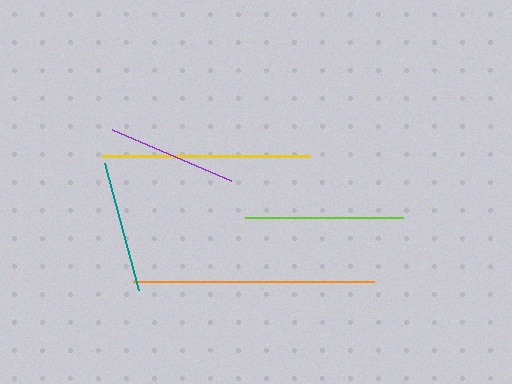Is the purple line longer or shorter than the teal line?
The teal line is longer than the purple line.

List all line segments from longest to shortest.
From longest to shortest: orange, yellow, lime, teal, purple.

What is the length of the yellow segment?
The yellow segment is approximately 208 pixels long.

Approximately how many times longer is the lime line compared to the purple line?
The lime line is approximately 1.2 times the length of the purple line.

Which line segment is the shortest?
The purple line is the shortest at approximately 129 pixels.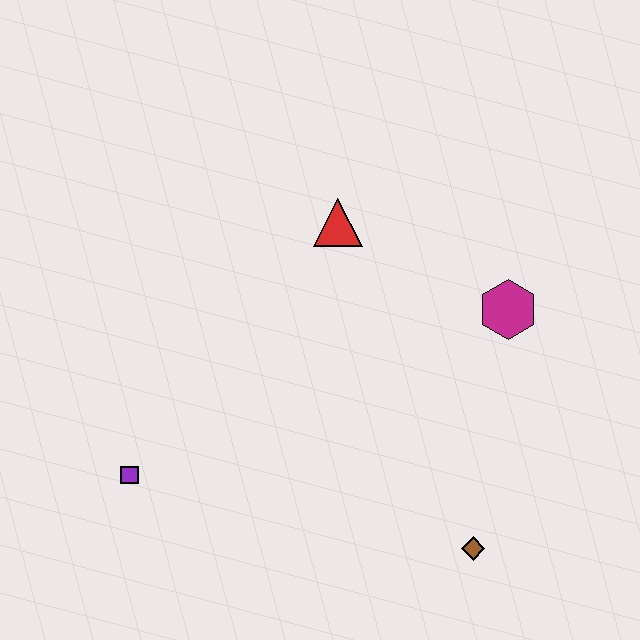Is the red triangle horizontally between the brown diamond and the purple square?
Yes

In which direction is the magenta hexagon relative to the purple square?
The magenta hexagon is to the right of the purple square.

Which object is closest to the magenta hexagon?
The red triangle is closest to the magenta hexagon.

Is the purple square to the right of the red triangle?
No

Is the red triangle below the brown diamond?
No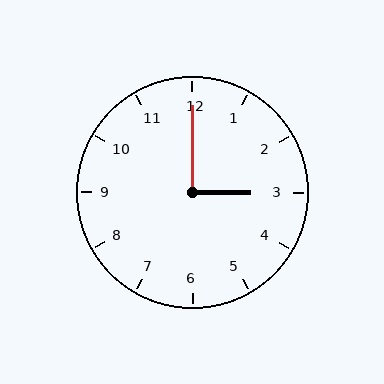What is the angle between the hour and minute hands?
Approximately 90 degrees.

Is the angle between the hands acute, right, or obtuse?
It is right.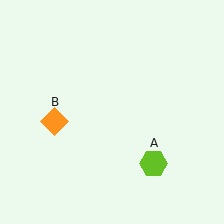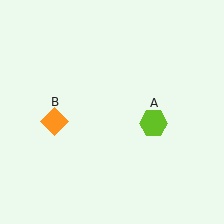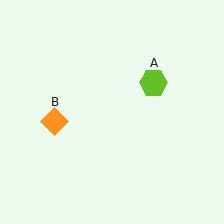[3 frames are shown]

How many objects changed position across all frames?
1 object changed position: lime hexagon (object A).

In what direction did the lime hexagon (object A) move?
The lime hexagon (object A) moved up.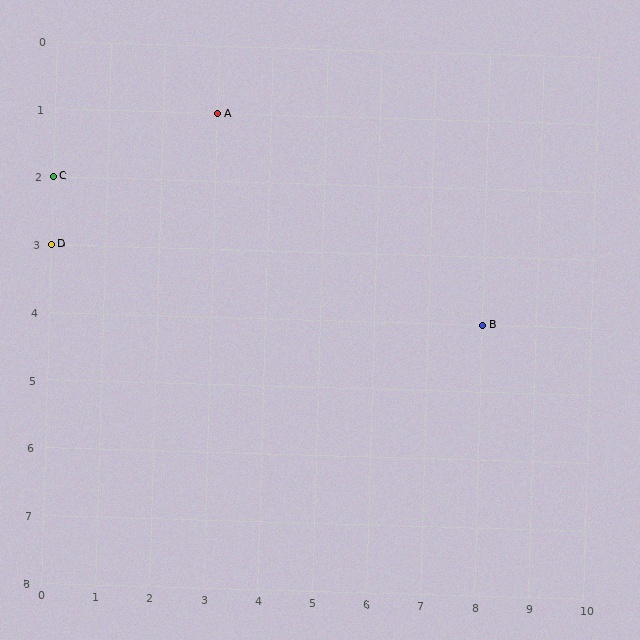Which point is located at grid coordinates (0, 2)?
Point C is at (0, 2).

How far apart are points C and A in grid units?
Points C and A are 3 columns and 1 row apart (about 3.2 grid units diagonally).